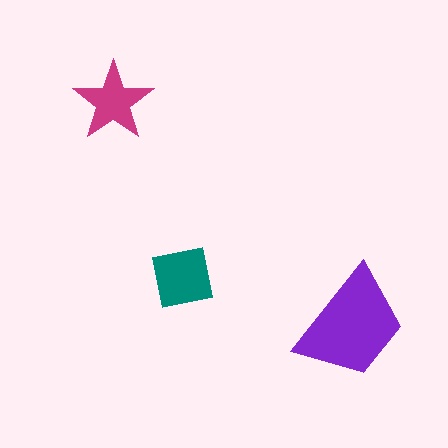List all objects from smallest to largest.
The magenta star, the teal square, the purple trapezoid.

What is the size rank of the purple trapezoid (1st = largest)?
1st.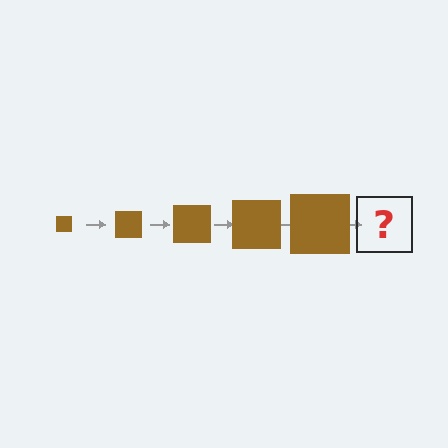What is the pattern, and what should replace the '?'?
The pattern is that the square gets progressively larger each step. The '?' should be a brown square, larger than the previous one.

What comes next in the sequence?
The next element should be a brown square, larger than the previous one.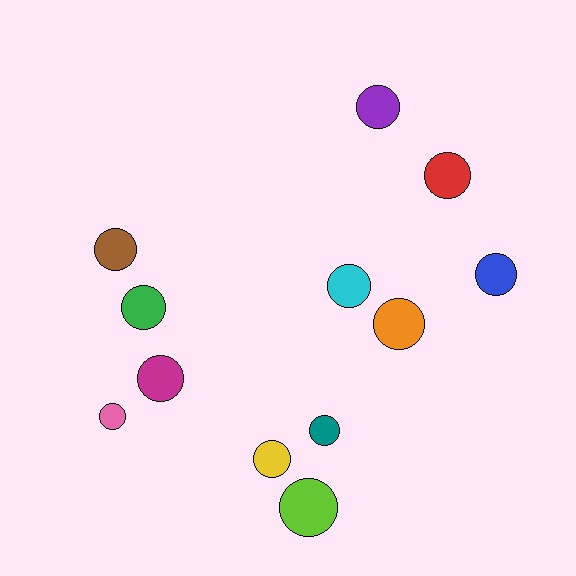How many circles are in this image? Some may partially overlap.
There are 12 circles.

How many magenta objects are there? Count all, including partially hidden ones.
There is 1 magenta object.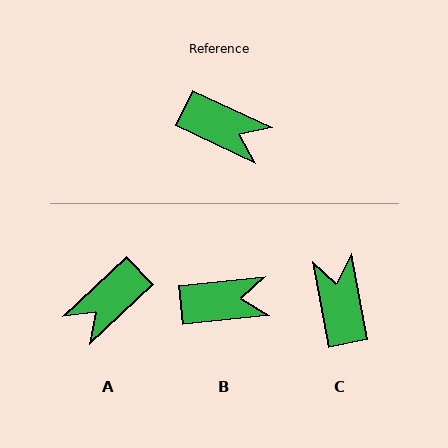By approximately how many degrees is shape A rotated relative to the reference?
Approximately 111 degrees clockwise.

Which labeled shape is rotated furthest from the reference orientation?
C, about 126 degrees away.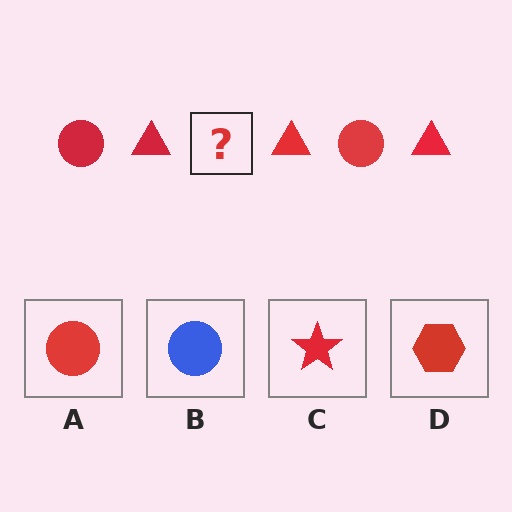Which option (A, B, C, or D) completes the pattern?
A.